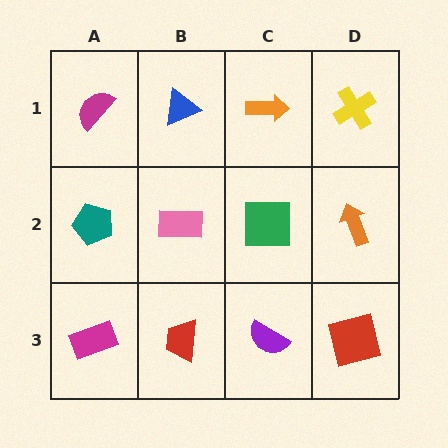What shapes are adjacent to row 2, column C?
An orange arrow (row 1, column C), a purple semicircle (row 3, column C), a pink rectangle (row 2, column B), an orange arrow (row 2, column D).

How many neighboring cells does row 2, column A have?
3.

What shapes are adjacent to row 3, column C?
A green square (row 2, column C), a red trapezoid (row 3, column B), a red square (row 3, column D).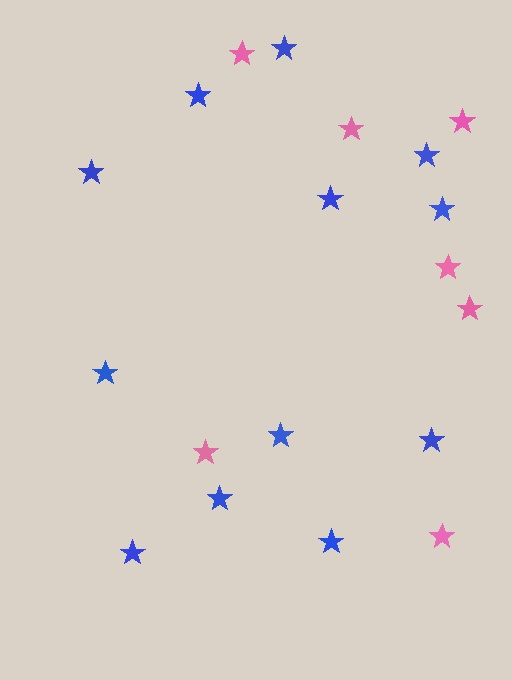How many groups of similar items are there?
There are 2 groups: one group of pink stars (7) and one group of blue stars (12).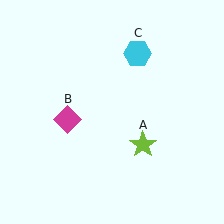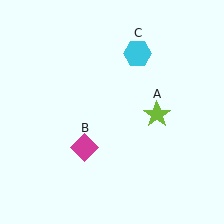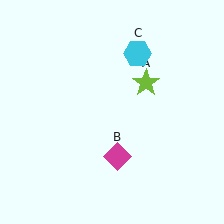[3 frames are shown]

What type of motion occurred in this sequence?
The lime star (object A), magenta diamond (object B) rotated counterclockwise around the center of the scene.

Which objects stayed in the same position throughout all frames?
Cyan hexagon (object C) remained stationary.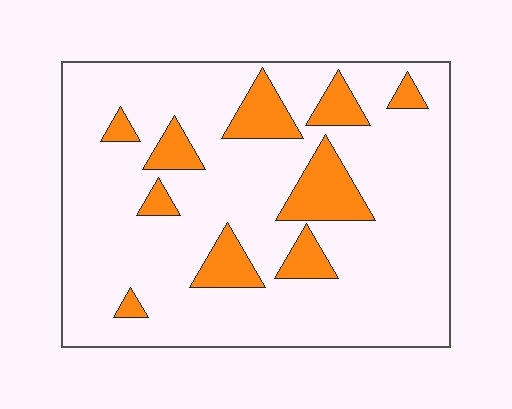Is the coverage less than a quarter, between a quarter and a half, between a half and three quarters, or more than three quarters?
Less than a quarter.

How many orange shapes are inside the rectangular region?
10.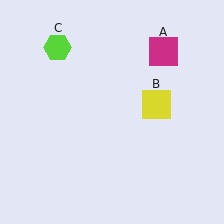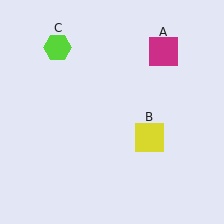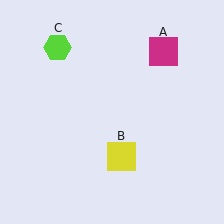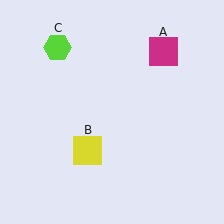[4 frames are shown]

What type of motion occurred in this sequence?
The yellow square (object B) rotated clockwise around the center of the scene.